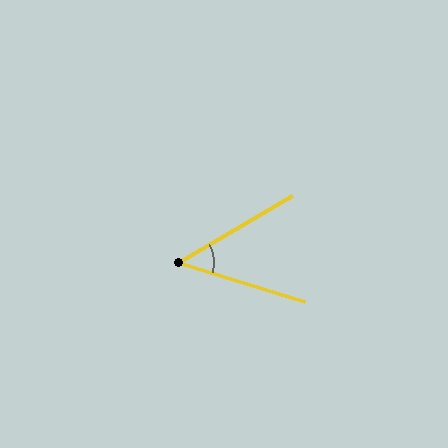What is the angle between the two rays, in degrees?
Approximately 48 degrees.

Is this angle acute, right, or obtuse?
It is acute.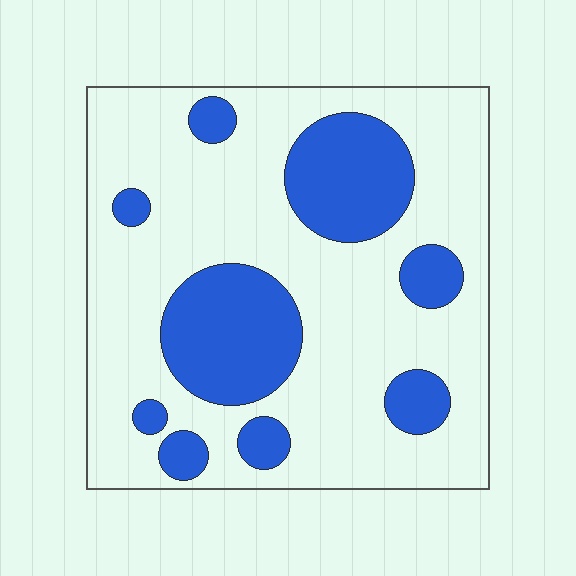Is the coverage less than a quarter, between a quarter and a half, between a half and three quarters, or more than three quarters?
Between a quarter and a half.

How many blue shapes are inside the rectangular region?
9.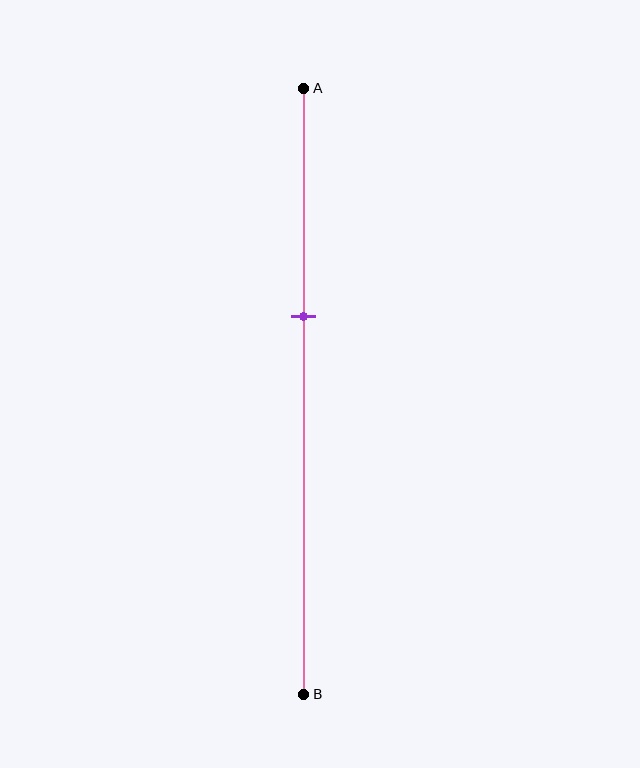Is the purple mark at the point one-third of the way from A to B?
No, the mark is at about 40% from A, not at the 33% one-third point.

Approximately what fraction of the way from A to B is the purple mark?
The purple mark is approximately 40% of the way from A to B.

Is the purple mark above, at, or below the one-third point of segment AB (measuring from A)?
The purple mark is below the one-third point of segment AB.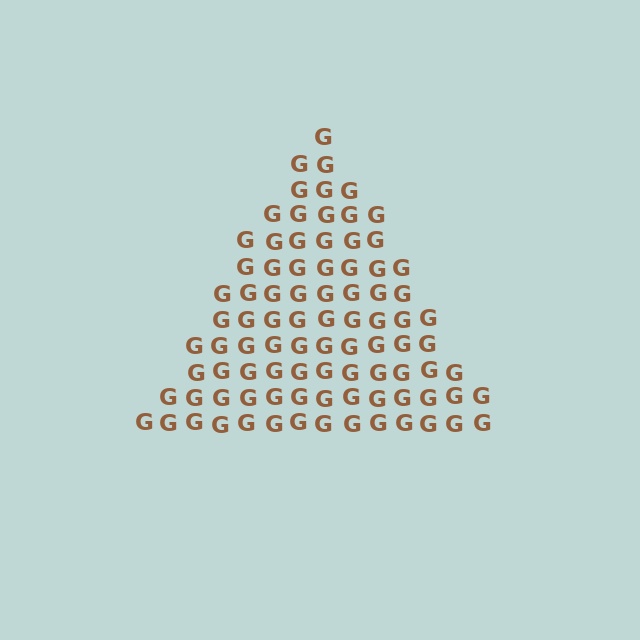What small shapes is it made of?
It is made of small letter G's.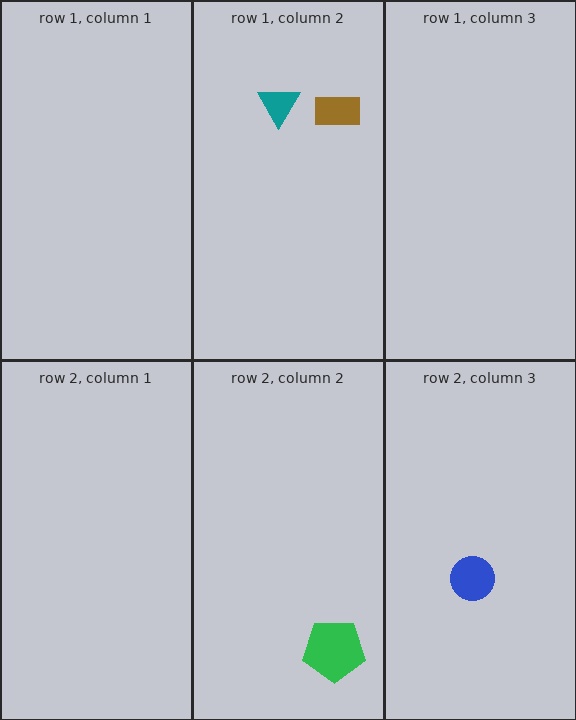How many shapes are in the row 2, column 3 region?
1.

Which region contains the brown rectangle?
The row 1, column 2 region.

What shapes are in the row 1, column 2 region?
The brown rectangle, the teal triangle.